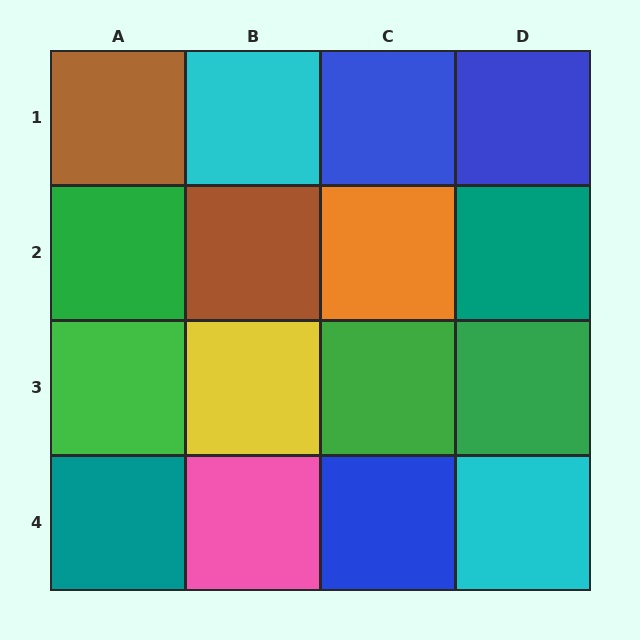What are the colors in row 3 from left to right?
Green, yellow, green, green.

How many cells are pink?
1 cell is pink.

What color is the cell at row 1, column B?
Cyan.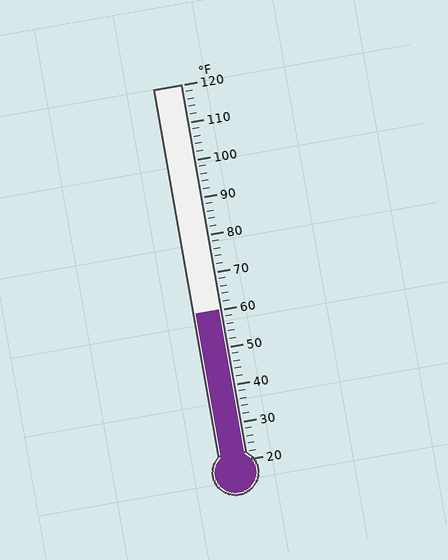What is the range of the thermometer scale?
The thermometer scale ranges from 20°F to 120°F.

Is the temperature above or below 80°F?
The temperature is below 80°F.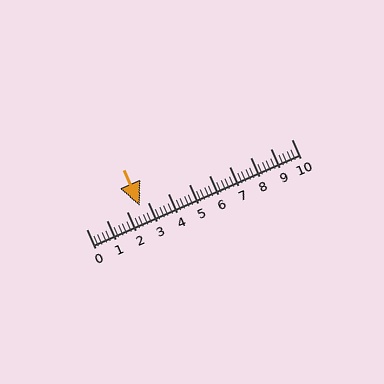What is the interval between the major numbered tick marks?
The major tick marks are spaced 1 units apart.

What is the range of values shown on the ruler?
The ruler shows values from 0 to 10.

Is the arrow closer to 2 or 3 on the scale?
The arrow is closer to 3.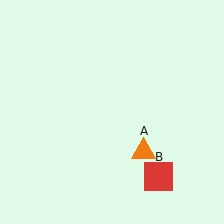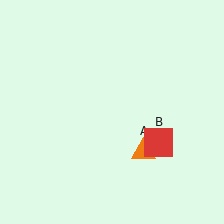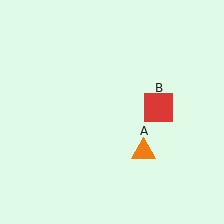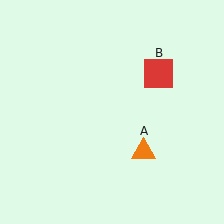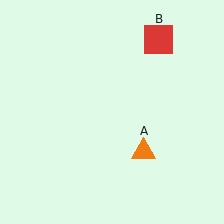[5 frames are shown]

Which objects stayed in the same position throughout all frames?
Orange triangle (object A) remained stationary.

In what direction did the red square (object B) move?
The red square (object B) moved up.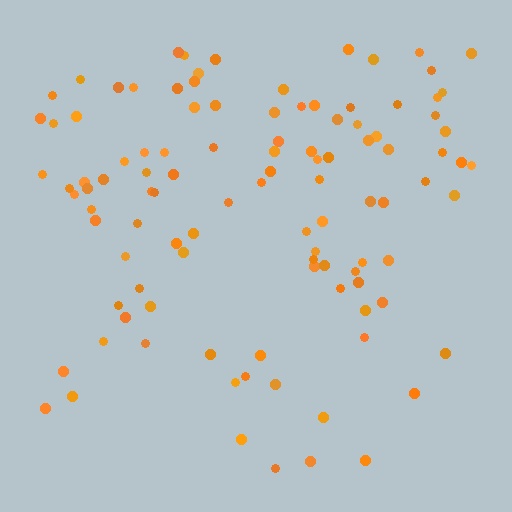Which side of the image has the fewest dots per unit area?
The bottom.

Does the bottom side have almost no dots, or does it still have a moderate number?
Still a moderate number, just noticeably fewer than the top.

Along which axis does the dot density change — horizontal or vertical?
Vertical.